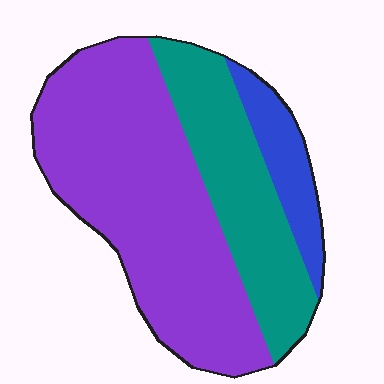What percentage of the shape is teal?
Teal covers around 30% of the shape.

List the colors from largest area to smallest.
From largest to smallest: purple, teal, blue.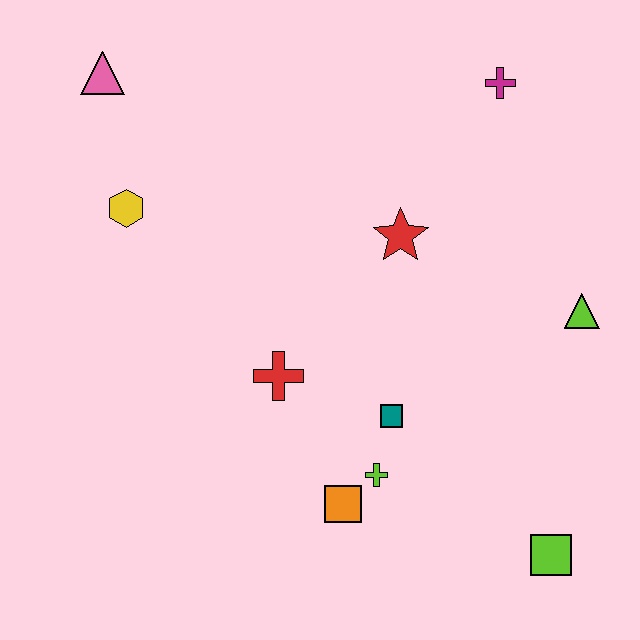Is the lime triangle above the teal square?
Yes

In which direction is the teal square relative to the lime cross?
The teal square is above the lime cross.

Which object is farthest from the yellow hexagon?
The lime square is farthest from the yellow hexagon.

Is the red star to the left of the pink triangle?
No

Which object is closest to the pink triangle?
The yellow hexagon is closest to the pink triangle.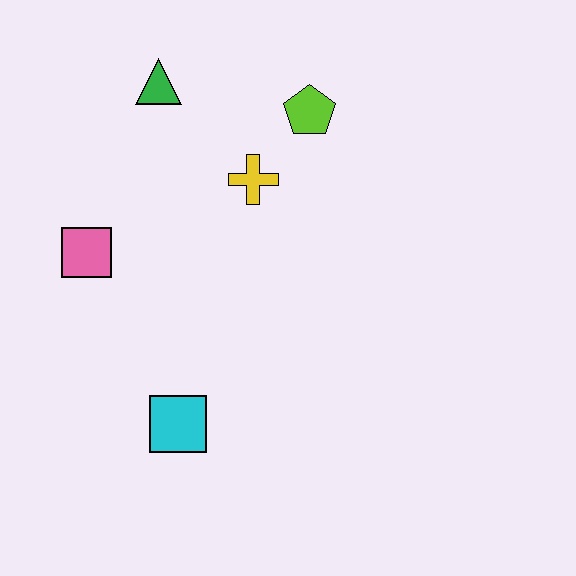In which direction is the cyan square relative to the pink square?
The cyan square is below the pink square.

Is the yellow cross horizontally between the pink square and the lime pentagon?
Yes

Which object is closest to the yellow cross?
The lime pentagon is closest to the yellow cross.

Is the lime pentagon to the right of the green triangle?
Yes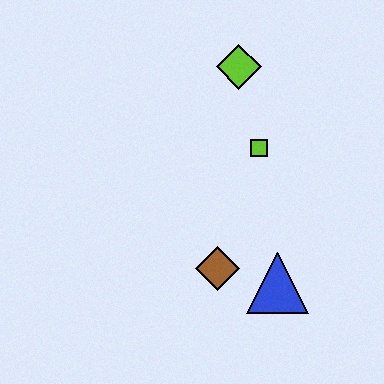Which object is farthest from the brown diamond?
The lime diamond is farthest from the brown diamond.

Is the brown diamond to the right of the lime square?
No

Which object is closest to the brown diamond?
The blue triangle is closest to the brown diamond.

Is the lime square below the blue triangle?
No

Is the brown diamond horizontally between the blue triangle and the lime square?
No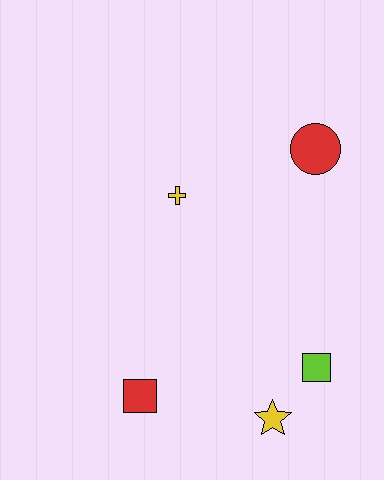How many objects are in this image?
There are 5 objects.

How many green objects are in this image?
There are no green objects.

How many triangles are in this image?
There are no triangles.